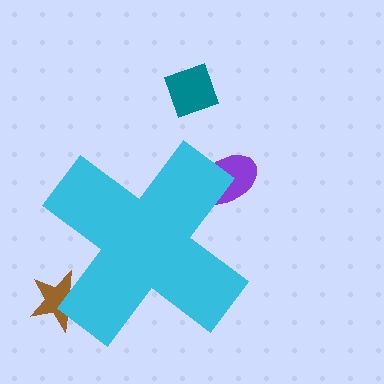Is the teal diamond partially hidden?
No, the teal diamond is fully visible.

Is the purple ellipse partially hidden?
Yes, the purple ellipse is partially hidden behind the cyan cross.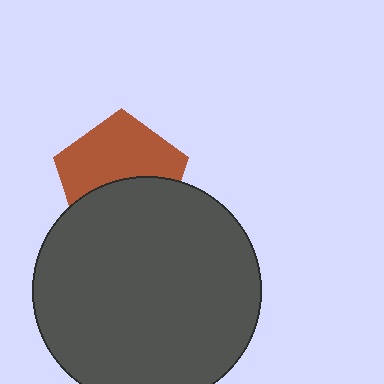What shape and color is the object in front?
The object in front is a dark gray circle.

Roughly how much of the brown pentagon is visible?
About half of it is visible (roughly 55%).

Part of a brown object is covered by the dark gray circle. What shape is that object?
It is a pentagon.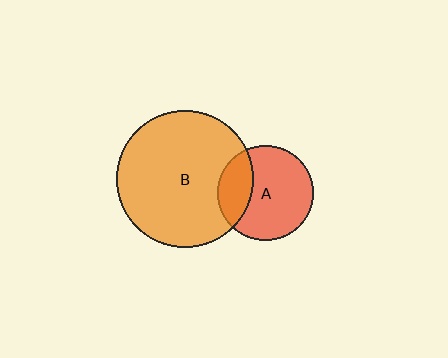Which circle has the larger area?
Circle B (orange).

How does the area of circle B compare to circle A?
Approximately 2.1 times.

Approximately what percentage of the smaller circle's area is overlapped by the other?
Approximately 25%.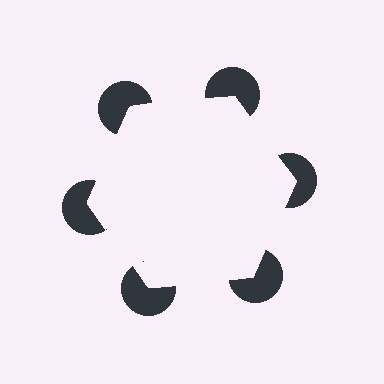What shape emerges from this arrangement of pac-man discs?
An illusory hexagon — its edges are inferred from the aligned wedge cuts in the pac-man discs, not physically drawn.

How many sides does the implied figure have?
6 sides.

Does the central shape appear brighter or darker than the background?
It typically appears slightly brighter than the background, even though no actual brightness change is drawn.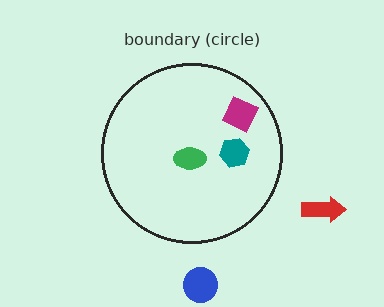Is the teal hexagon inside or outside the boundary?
Inside.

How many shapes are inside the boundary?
3 inside, 2 outside.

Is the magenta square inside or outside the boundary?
Inside.